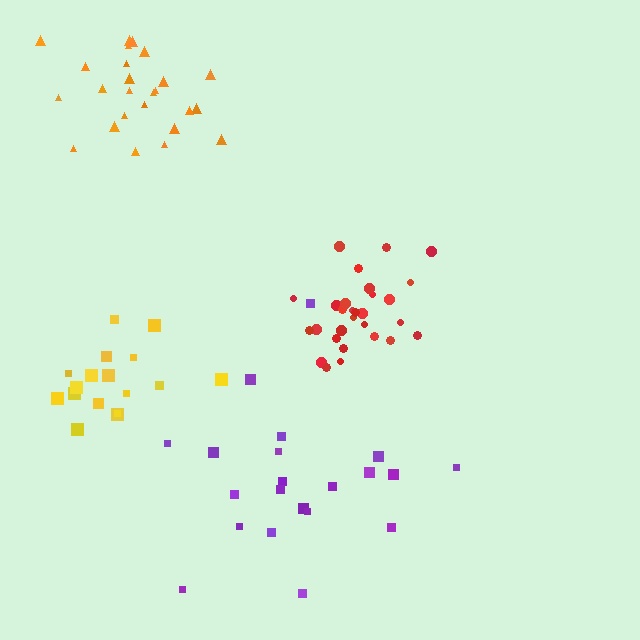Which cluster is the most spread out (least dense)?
Purple.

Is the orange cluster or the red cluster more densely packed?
Red.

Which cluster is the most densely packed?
Red.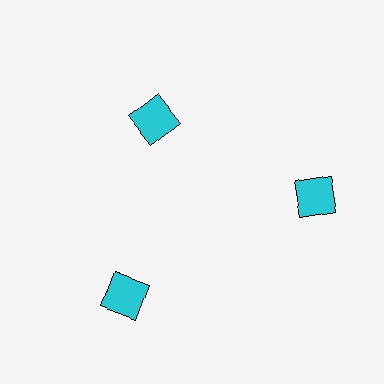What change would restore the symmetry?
The symmetry would be restored by moving it outward, back onto the ring so that all 3 squares sit at equal angles and equal distance from the center.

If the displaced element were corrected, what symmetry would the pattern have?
It would have 3-fold rotational symmetry — the pattern would map onto itself every 120 degrees.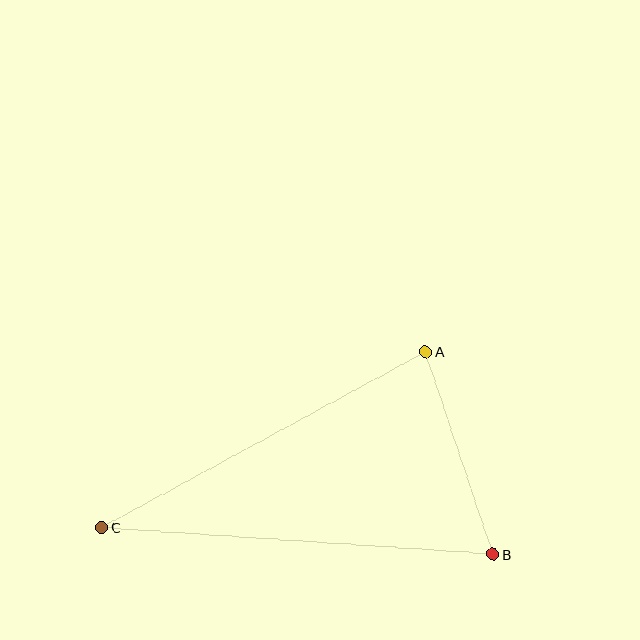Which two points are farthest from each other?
Points B and C are farthest from each other.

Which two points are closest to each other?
Points A and B are closest to each other.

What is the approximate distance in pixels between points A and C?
The distance between A and C is approximately 368 pixels.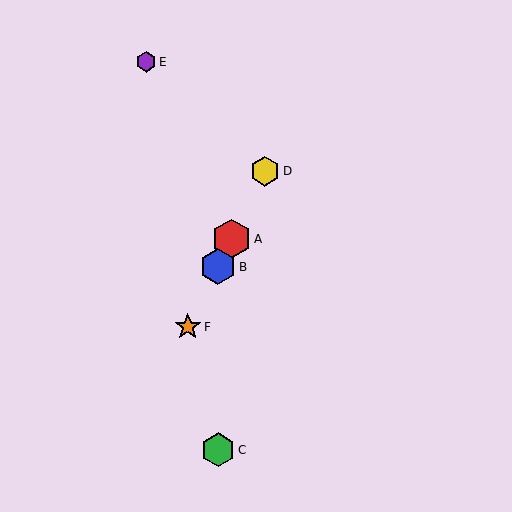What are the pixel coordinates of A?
Object A is at (231, 239).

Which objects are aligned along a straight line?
Objects A, B, D, F are aligned along a straight line.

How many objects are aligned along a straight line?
4 objects (A, B, D, F) are aligned along a straight line.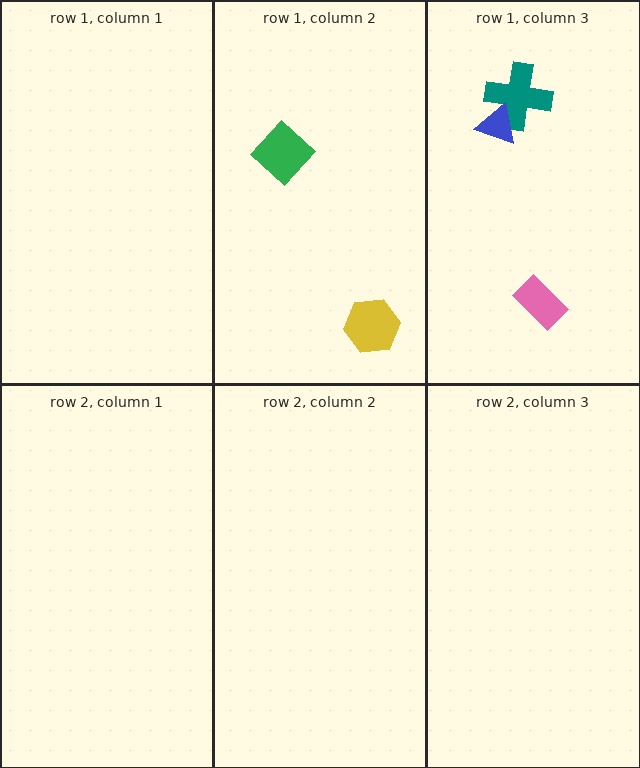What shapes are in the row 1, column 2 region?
The green diamond, the yellow hexagon.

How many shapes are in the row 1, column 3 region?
3.